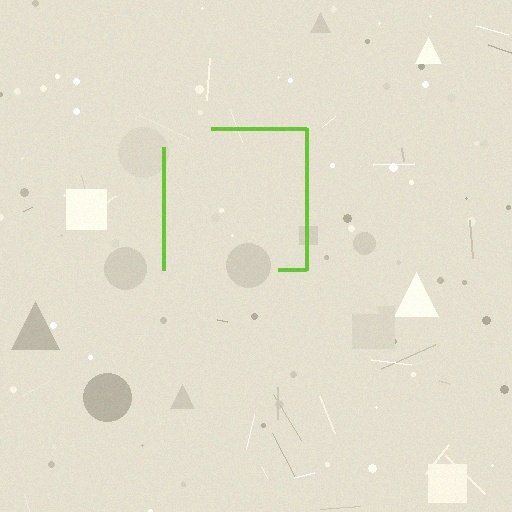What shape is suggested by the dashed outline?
The dashed outline suggests a square.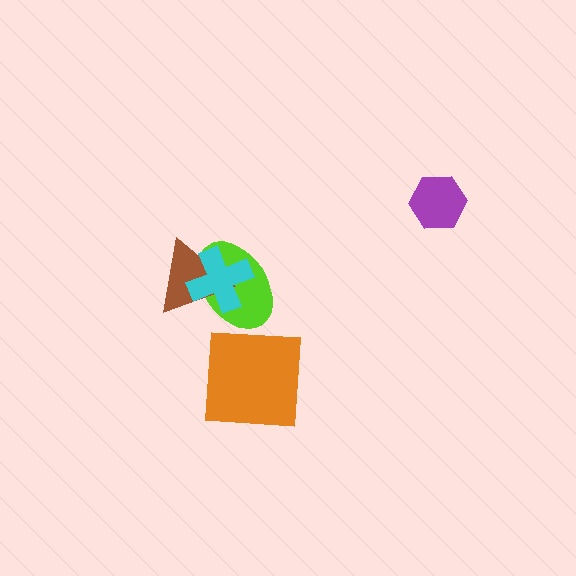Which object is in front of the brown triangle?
The cyan cross is in front of the brown triangle.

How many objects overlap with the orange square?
0 objects overlap with the orange square.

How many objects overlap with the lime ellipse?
2 objects overlap with the lime ellipse.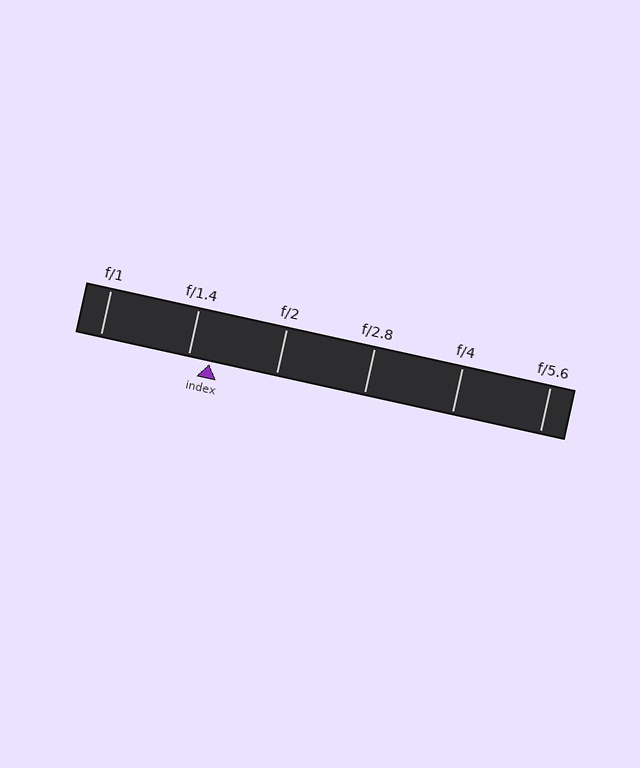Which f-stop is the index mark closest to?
The index mark is closest to f/1.4.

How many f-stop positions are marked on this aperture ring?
There are 6 f-stop positions marked.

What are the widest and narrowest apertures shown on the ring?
The widest aperture shown is f/1 and the narrowest is f/5.6.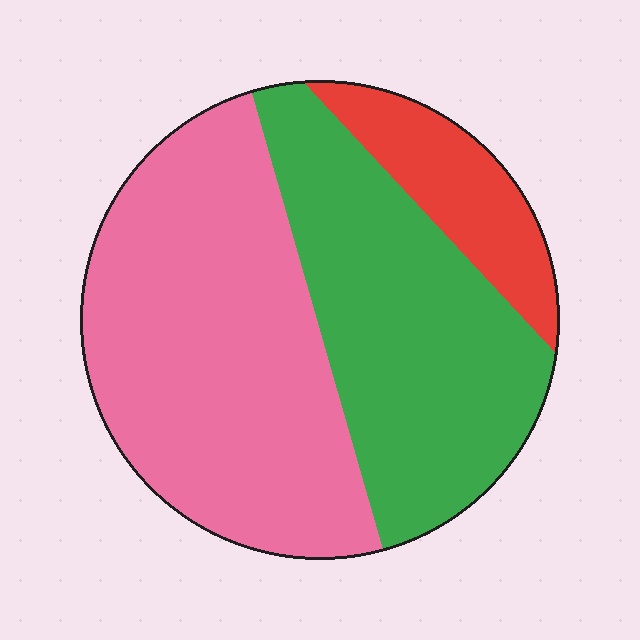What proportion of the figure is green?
Green takes up about three eighths (3/8) of the figure.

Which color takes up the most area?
Pink, at roughly 50%.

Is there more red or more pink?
Pink.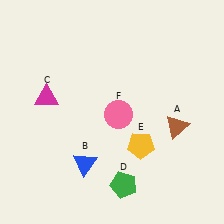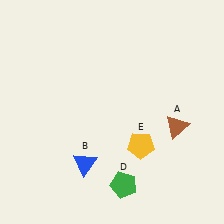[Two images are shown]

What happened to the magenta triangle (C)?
The magenta triangle (C) was removed in Image 2. It was in the top-left area of Image 1.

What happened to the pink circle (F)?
The pink circle (F) was removed in Image 2. It was in the bottom-right area of Image 1.